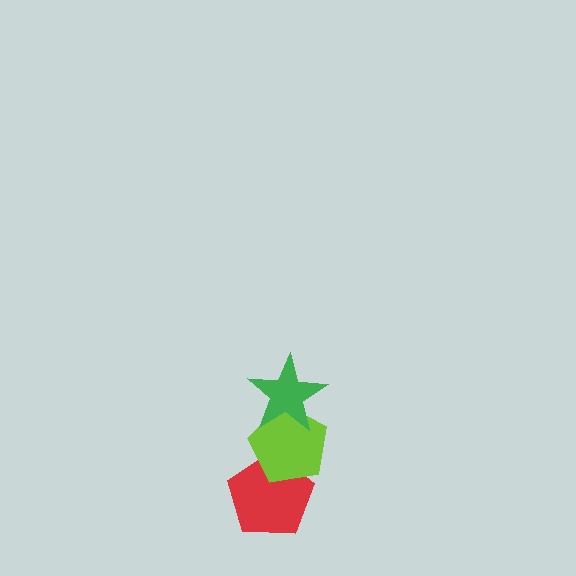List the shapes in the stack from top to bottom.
From top to bottom: the green star, the lime pentagon, the red pentagon.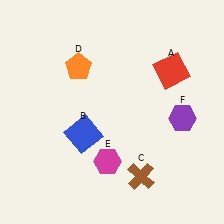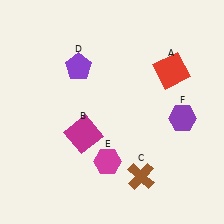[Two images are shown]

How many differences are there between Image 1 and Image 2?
There are 2 differences between the two images.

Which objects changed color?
B changed from blue to magenta. D changed from orange to purple.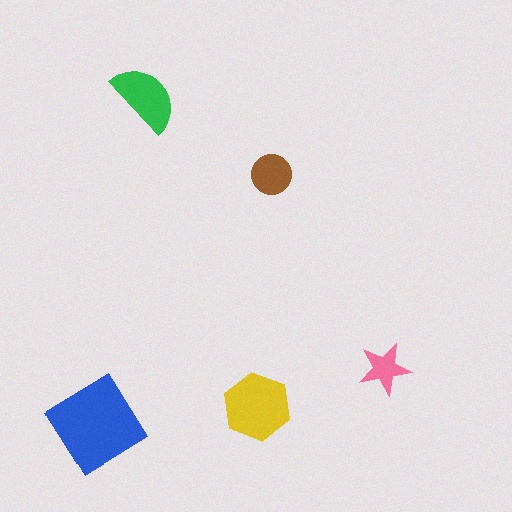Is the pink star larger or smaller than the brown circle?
Smaller.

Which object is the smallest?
The pink star.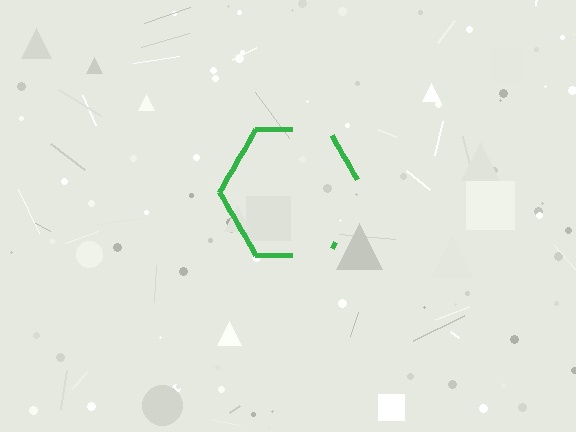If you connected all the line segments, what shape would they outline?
They would outline a hexagon.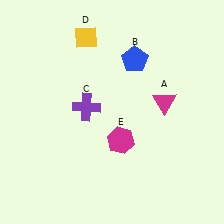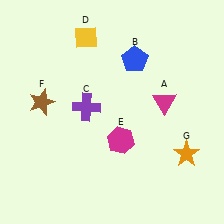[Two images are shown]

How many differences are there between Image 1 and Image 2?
There are 2 differences between the two images.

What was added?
A brown star (F), an orange star (G) were added in Image 2.